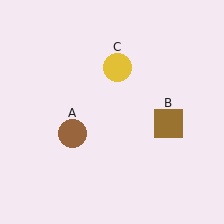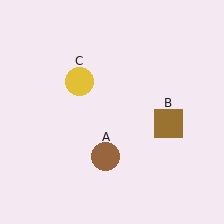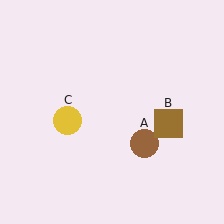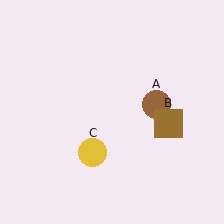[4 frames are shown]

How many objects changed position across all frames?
2 objects changed position: brown circle (object A), yellow circle (object C).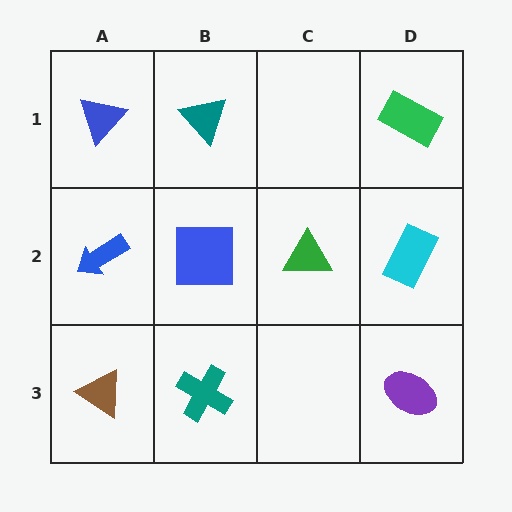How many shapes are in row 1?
3 shapes.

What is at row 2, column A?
A blue arrow.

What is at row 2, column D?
A cyan rectangle.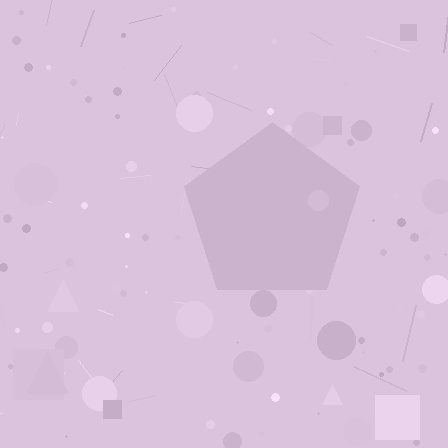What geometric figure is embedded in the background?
A pentagon is embedded in the background.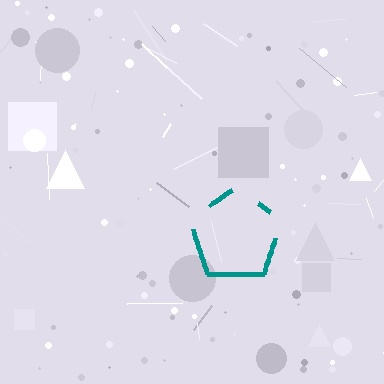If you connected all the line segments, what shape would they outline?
They would outline a pentagon.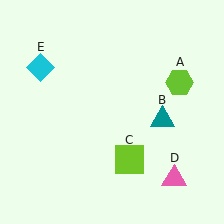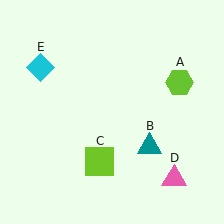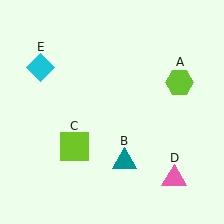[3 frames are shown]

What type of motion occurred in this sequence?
The teal triangle (object B), lime square (object C) rotated clockwise around the center of the scene.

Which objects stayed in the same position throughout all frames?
Lime hexagon (object A) and pink triangle (object D) and cyan diamond (object E) remained stationary.